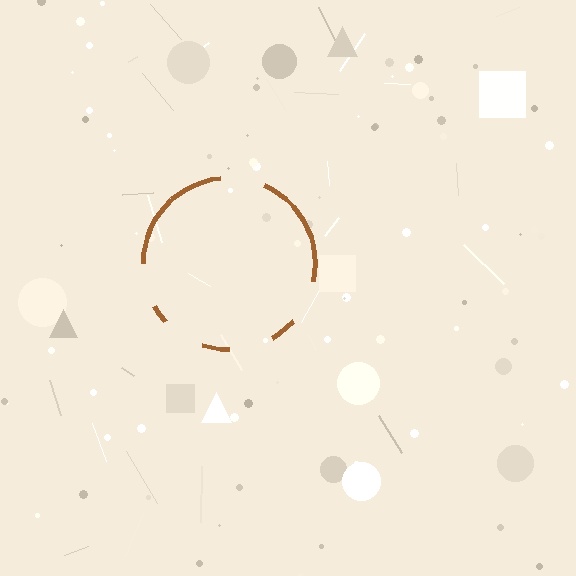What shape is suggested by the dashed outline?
The dashed outline suggests a circle.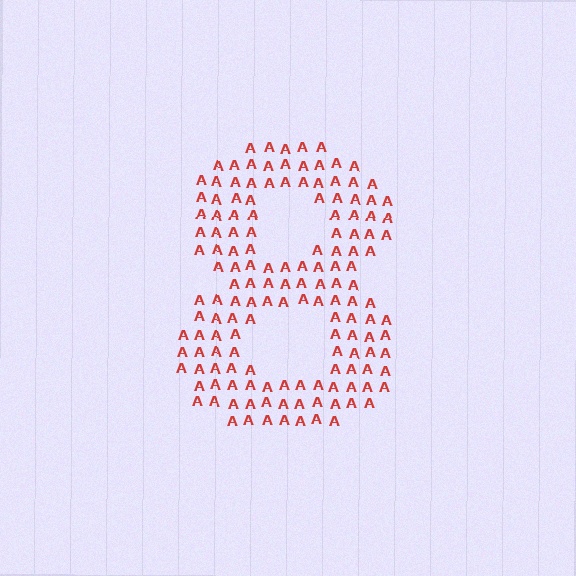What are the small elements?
The small elements are letter A's.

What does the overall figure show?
The overall figure shows the digit 8.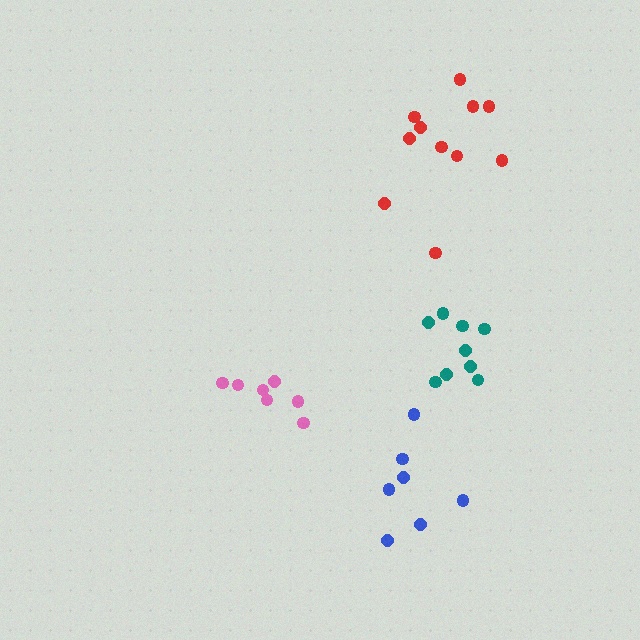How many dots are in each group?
Group 1: 9 dots, Group 2: 7 dots, Group 3: 7 dots, Group 4: 11 dots (34 total).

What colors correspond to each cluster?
The clusters are colored: teal, pink, blue, red.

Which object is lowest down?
The blue cluster is bottommost.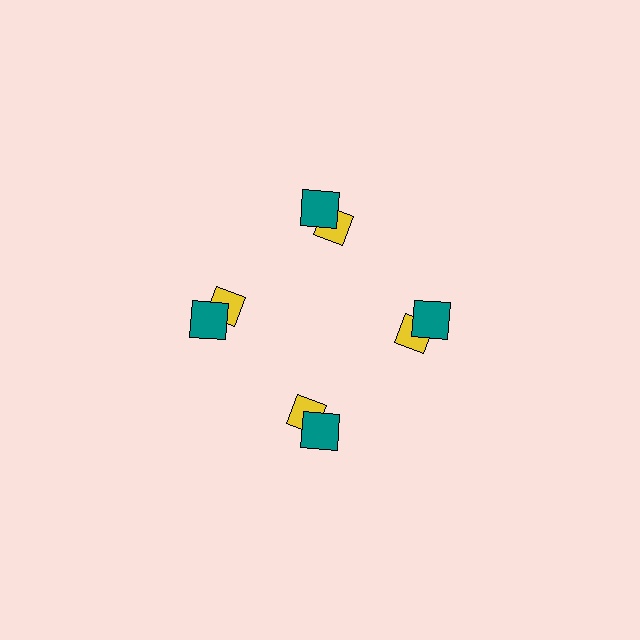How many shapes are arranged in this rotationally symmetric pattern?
There are 8 shapes, arranged in 4 groups of 2.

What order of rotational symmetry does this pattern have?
This pattern has 4-fold rotational symmetry.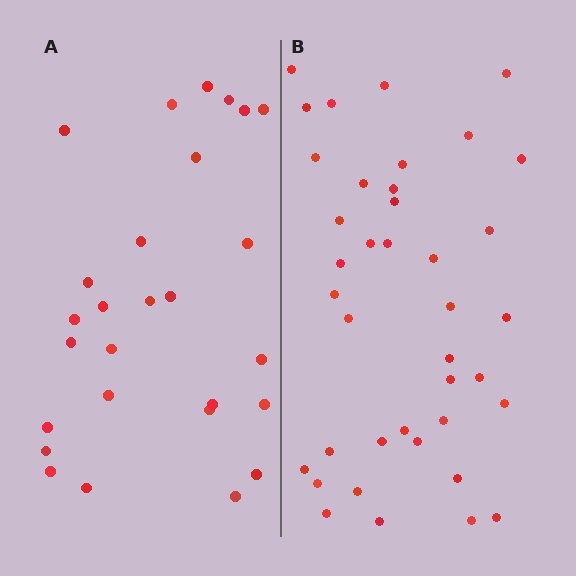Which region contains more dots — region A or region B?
Region B (the right region) has more dots.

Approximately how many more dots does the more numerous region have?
Region B has roughly 12 or so more dots than region A.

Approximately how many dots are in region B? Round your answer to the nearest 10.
About 40 dots. (The exact count is 39, which rounds to 40.)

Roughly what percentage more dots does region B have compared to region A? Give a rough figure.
About 45% more.